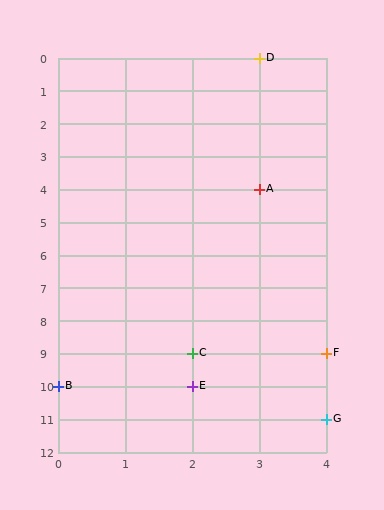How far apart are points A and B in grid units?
Points A and B are 3 columns and 6 rows apart (about 6.7 grid units diagonally).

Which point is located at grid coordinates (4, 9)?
Point F is at (4, 9).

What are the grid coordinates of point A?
Point A is at grid coordinates (3, 4).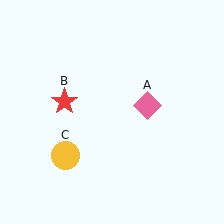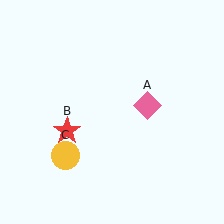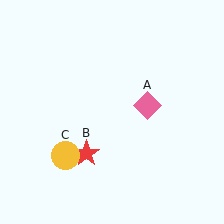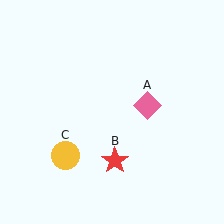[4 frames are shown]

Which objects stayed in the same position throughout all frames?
Pink diamond (object A) and yellow circle (object C) remained stationary.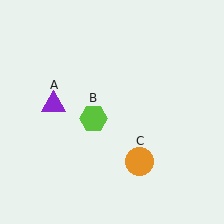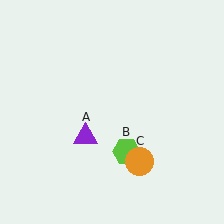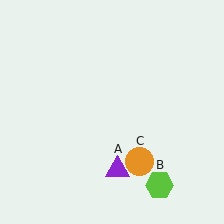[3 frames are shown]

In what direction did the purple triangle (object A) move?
The purple triangle (object A) moved down and to the right.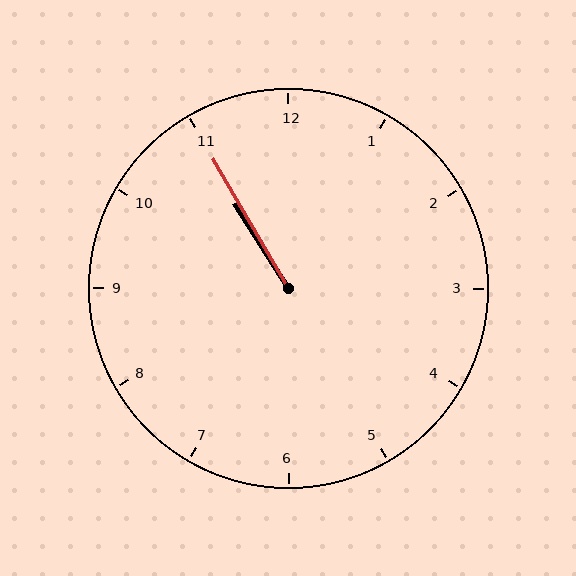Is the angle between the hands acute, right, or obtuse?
It is acute.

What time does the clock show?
10:55.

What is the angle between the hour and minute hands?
Approximately 2 degrees.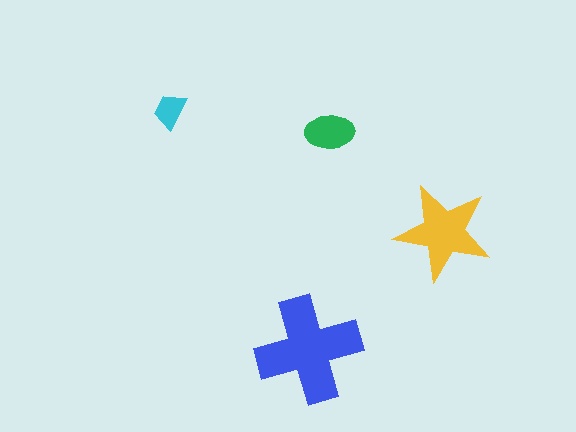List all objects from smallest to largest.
The cyan trapezoid, the green ellipse, the yellow star, the blue cross.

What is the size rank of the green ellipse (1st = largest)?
3rd.